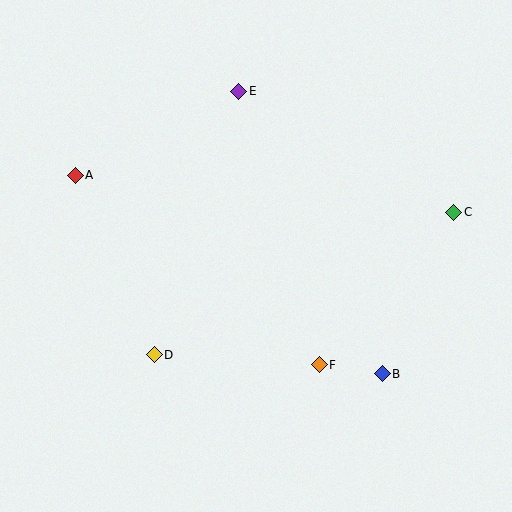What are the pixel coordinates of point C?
Point C is at (454, 212).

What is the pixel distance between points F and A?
The distance between F and A is 309 pixels.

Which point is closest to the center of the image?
Point F at (319, 365) is closest to the center.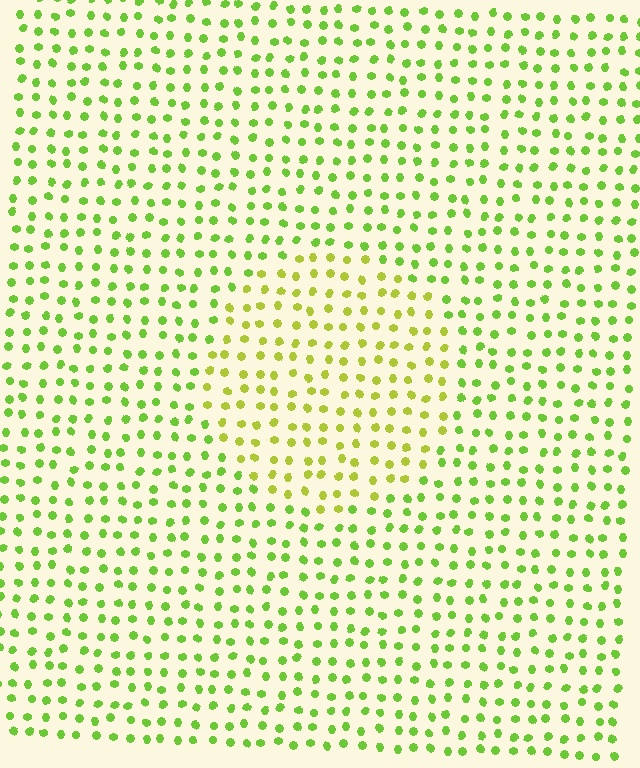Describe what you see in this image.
The image is filled with small lime elements in a uniform arrangement. A circle-shaped region is visible where the elements are tinted to a slightly different hue, forming a subtle color boundary.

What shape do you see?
I see a circle.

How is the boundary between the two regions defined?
The boundary is defined purely by a slight shift in hue (about 27 degrees). Spacing, size, and orientation are identical on both sides.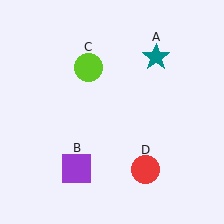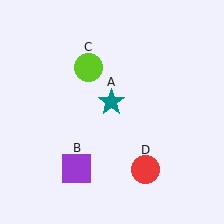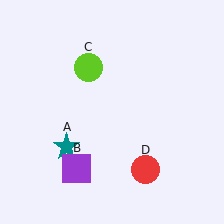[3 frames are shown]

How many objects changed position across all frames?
1 object changed position: teal star (object A).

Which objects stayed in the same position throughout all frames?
Purple square (object B) and lime circle (object C) and red circle (object D) remained stationary.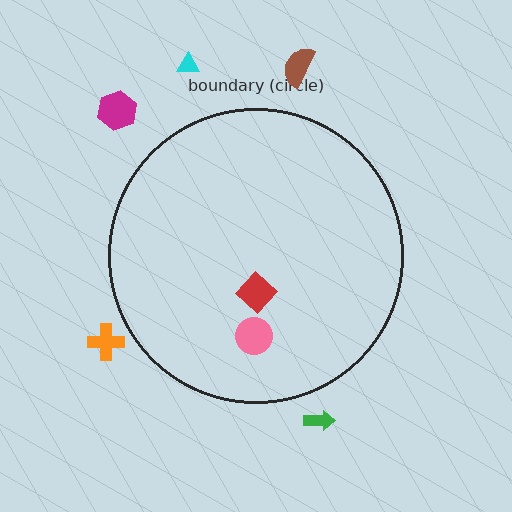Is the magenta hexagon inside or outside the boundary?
Outside.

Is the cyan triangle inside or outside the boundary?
Outside.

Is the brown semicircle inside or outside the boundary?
Outside.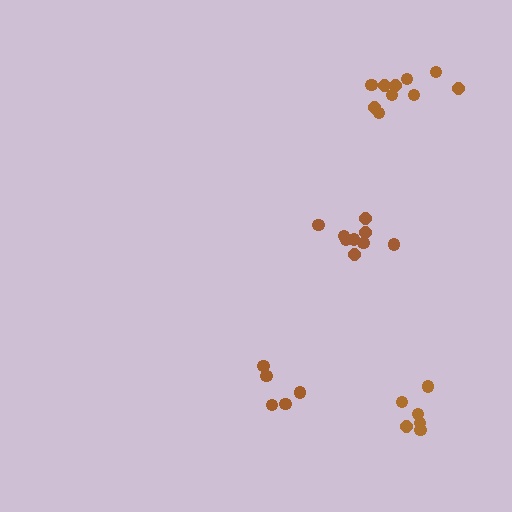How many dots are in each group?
Group 1: 10 dots, Group 2: 9 dots, Group 3: 6 dots, Group 4: 5 dots (30 total).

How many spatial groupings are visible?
There are 4 spatial groupings.